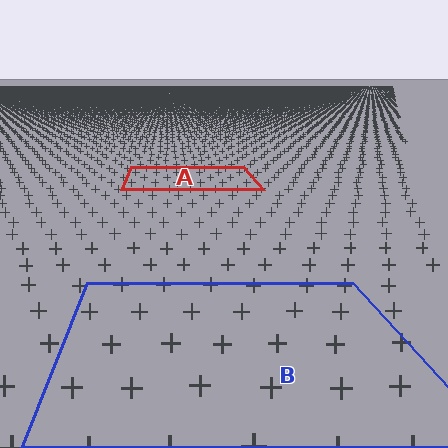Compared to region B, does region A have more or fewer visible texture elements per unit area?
Region A has more texture elements per unit area — they are packed more densely because it is farther away.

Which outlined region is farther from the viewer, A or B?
Region A is farther from the viewer — the texture elements inside it appear smaller and more densely packed.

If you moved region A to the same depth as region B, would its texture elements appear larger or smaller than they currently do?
They would appear larger. At a closer depth, the same texture elements are projected at a bigger on-screen size.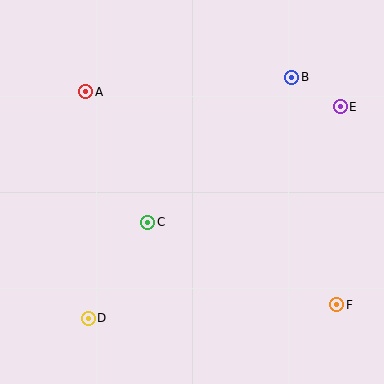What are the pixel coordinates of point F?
Point F is at (337, 305).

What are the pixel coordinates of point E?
Point E is at (340, 107).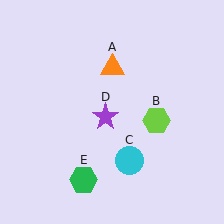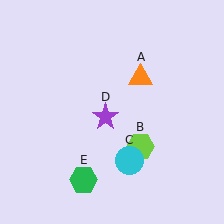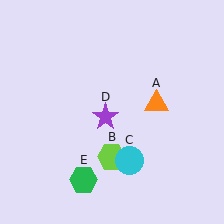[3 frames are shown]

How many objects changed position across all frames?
2 objects changed position: orange triangle (object A), lime hexagon (object B).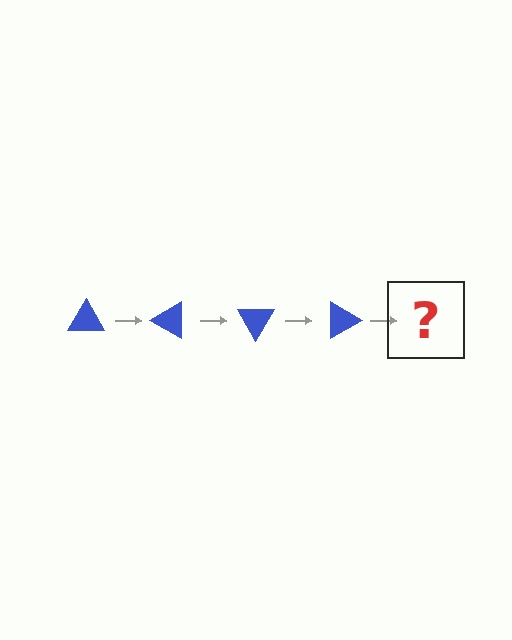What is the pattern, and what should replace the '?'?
The pattern is that the triangle rotates 30 degrees each step. The '?' should be a blue triangle rotated 120 degrees.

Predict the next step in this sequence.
The next step is a blue triangle rotated 120 degrees.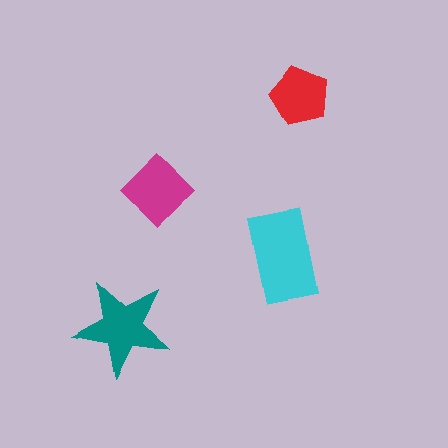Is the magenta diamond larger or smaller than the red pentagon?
Larger.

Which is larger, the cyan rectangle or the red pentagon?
The cyan rectangle.